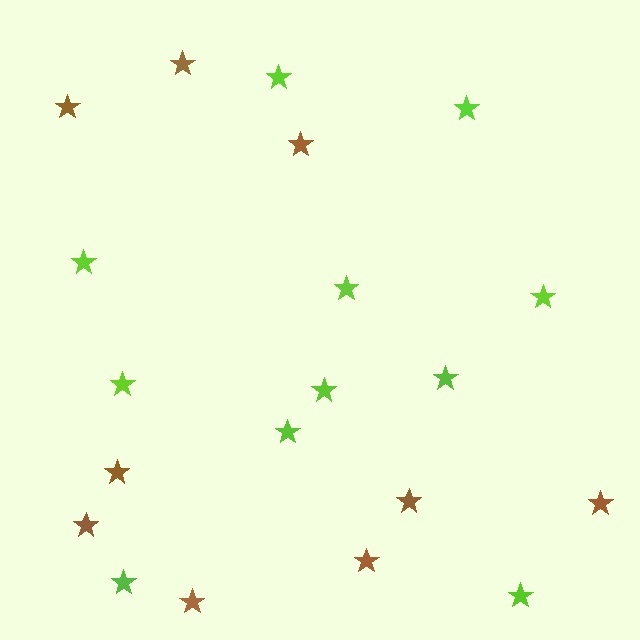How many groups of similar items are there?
There are 2 groups: one group of lime stars (11) and one group of brown stars (9).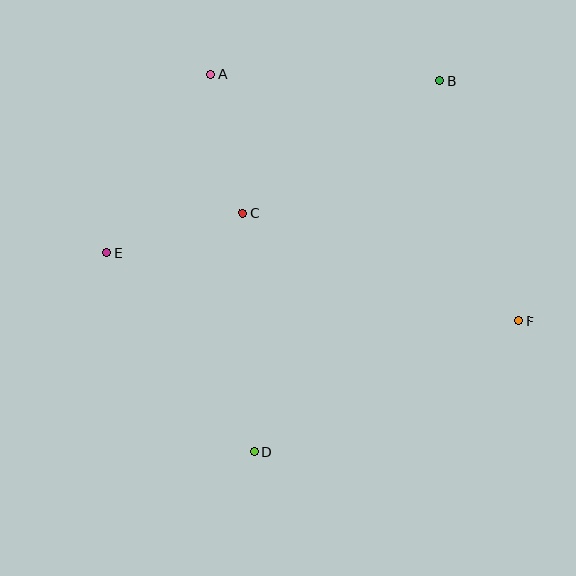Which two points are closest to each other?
Points C and E are closest to each other.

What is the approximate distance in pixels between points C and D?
The distance between C and D is approximately 239 pixels.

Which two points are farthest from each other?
Points E and F are farthest from each other.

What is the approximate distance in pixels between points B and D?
The distance between B and D is approximately 415 pixels.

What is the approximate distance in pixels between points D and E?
The distance between D and E is approximately 247 pixels.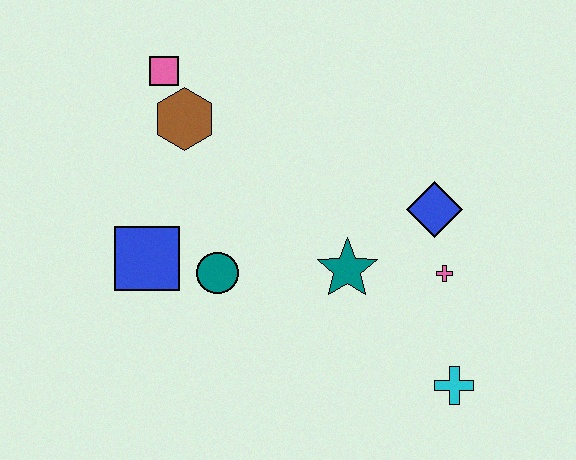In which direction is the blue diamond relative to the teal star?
The blue diamond is to the right of the teal star.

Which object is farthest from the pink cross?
The pink square is farthest from the pink cross.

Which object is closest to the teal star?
The pink cross is closest to the teal star.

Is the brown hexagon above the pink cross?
Yes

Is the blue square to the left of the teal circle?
Yes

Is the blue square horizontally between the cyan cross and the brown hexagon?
No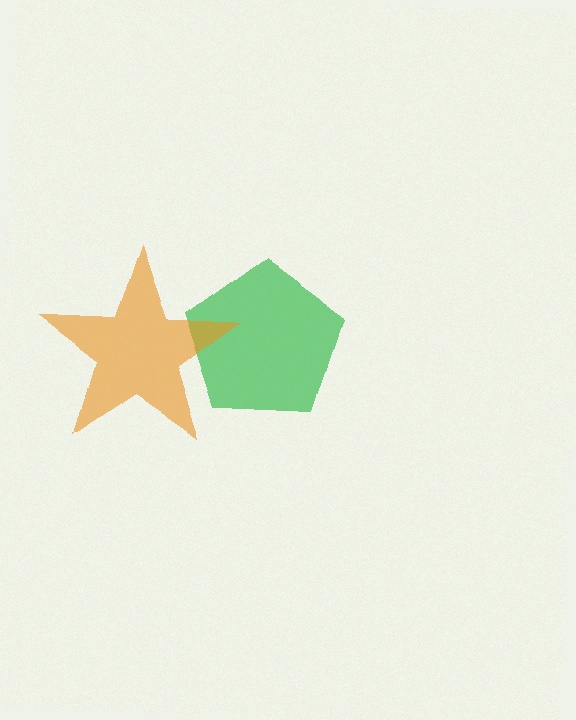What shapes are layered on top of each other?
The layered shapes are: a green pentagon, an orange star.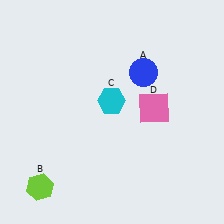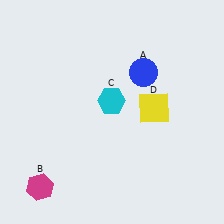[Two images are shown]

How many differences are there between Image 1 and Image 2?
There are 2 differences between the two images.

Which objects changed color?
B changed from lime to magenta. D changed from pink to yellow.